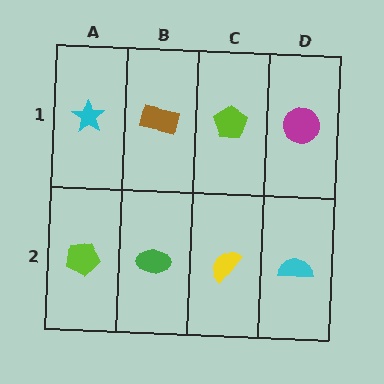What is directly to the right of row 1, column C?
A magenta circle.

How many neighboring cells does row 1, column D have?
2.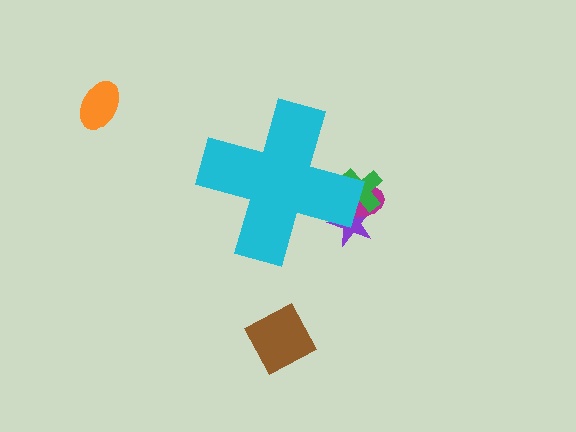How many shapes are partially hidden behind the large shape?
3 shapes are partially hidden.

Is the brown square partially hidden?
No, the brown square is fully visible.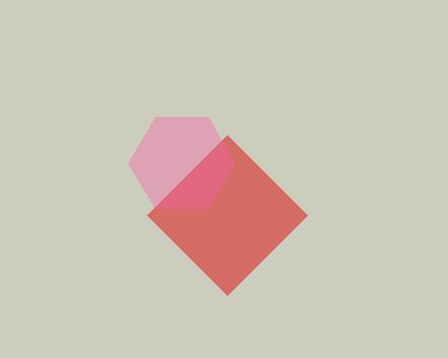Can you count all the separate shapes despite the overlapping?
Yes, there are 2 separate shapes.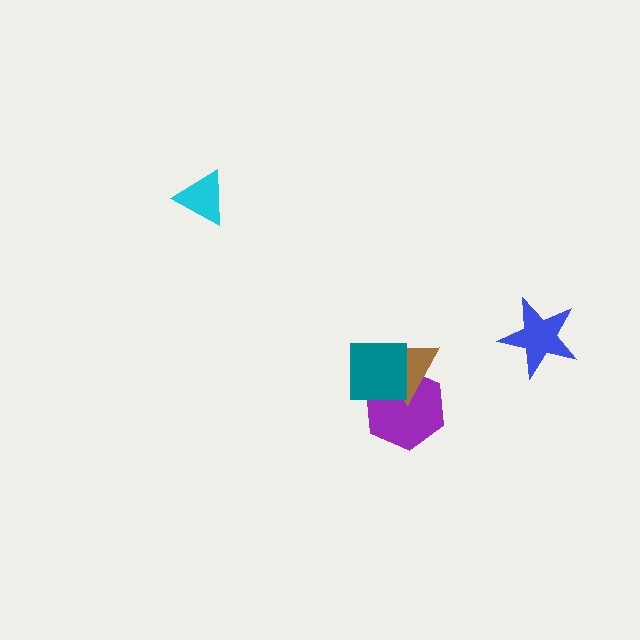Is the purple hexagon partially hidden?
Yes, it is partially covered by another shape.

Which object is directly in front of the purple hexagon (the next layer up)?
The brown triangle is directly in front of the purple hexagon.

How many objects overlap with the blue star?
0 objects overlap with the blue star.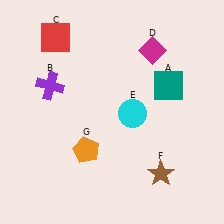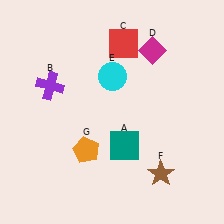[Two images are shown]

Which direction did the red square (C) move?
The red square (C) moved right.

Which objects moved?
The objects that moved are: the teal square (A), the red square (C), the cyan circle (E).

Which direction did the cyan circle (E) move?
The cyan circle (E) moved up.